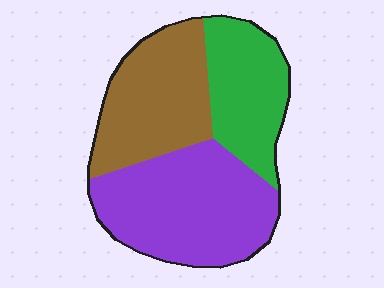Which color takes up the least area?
Green, at roughly 25%.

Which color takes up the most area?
Purple, at roughly 40%.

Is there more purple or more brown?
Purple.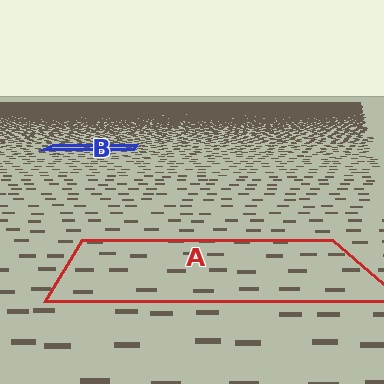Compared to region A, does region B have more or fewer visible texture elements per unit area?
Region B has more texture elements per unit area — they are packed more densely because it is farther away.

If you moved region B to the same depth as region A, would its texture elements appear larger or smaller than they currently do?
They would appear larger. At a closer depth, the same texture elements are projected at a bigger on-screen size.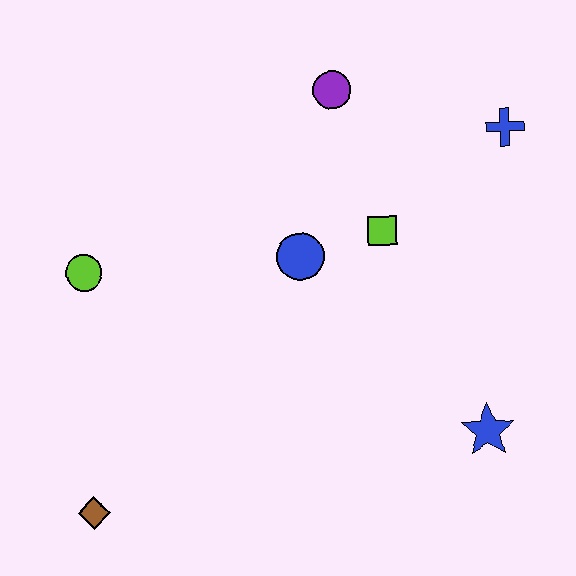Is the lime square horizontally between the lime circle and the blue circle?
No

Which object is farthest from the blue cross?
The brown diamond is farthest from the blue cross.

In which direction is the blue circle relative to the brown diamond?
The blue circle is above the brown diamond.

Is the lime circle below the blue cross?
Yes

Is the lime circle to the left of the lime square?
Yes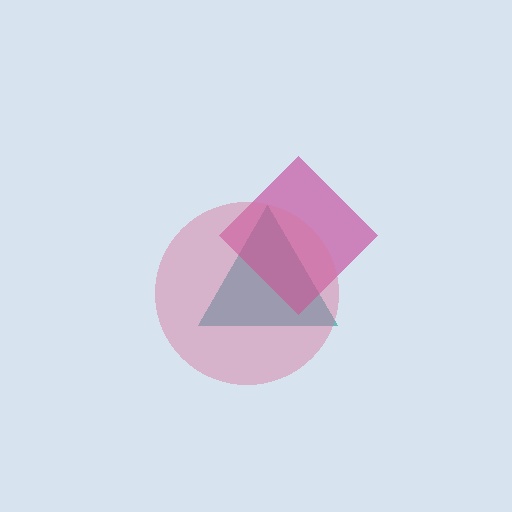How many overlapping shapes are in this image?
There are 3 overlapping shapes in the image.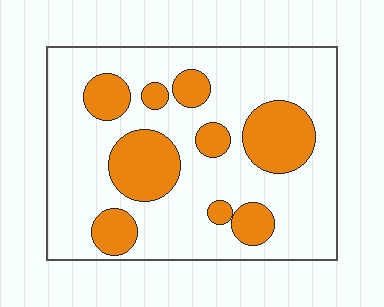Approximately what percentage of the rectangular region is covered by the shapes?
Approximately 25%.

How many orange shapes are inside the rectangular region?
9.